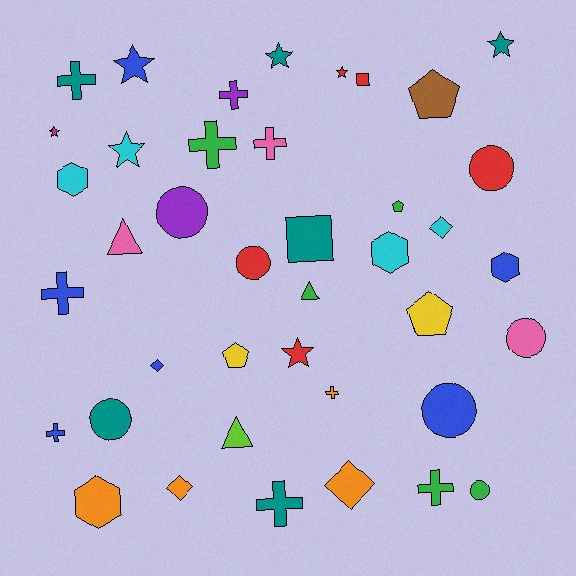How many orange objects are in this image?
There are 4 orange objects.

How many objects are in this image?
There are 40 objects.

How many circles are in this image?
There are 7 circles.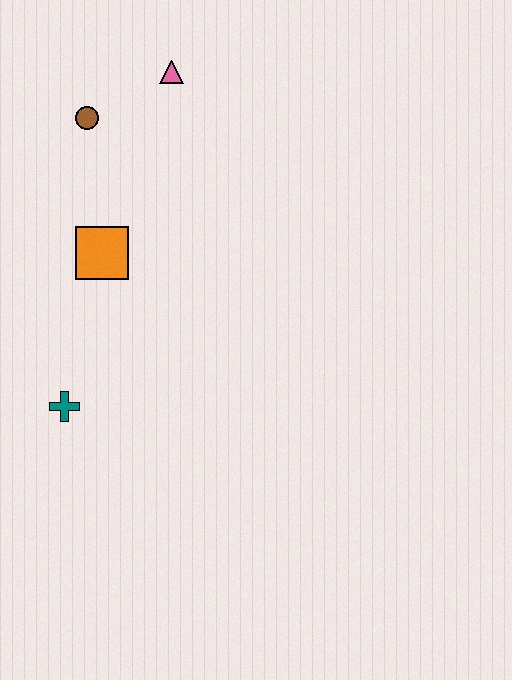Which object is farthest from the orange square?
The pink triangle is farthest from the orange square.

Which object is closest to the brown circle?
The pink triangle is closest to the brown circle.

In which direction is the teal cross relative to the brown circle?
The teal cross is below the brown circle.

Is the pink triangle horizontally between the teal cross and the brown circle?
No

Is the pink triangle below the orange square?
No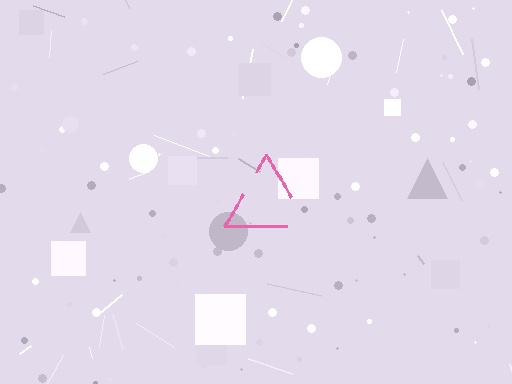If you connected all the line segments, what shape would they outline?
They would outline a triangle.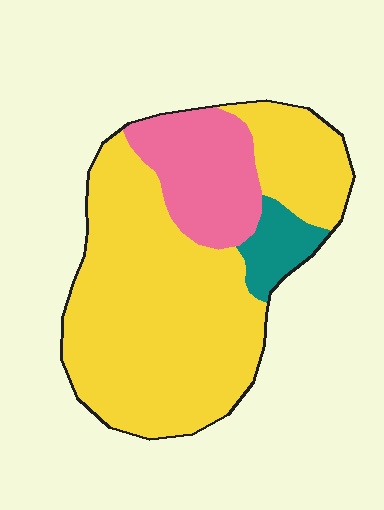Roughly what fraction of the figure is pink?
Pink takes up about one fifth (1/5) of the figure.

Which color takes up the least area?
Teal, at roughly 5%.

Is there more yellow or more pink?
Yellow.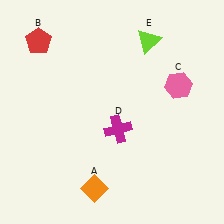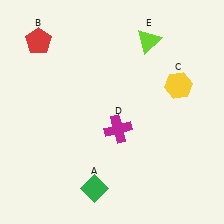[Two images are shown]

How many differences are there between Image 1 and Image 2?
There are 2 differences between the two images.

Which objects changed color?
A changed from orange to green. C changed from pink to yellow.